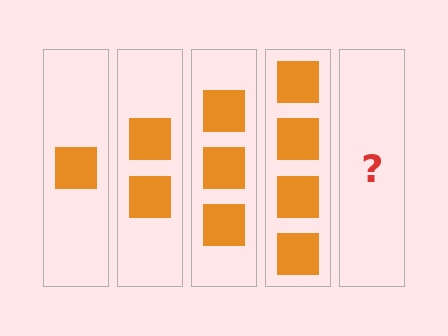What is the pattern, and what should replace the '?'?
The pattern is that each step adds one more square. The '?' should be 5 squares.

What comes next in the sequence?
The next element should be 5 squares.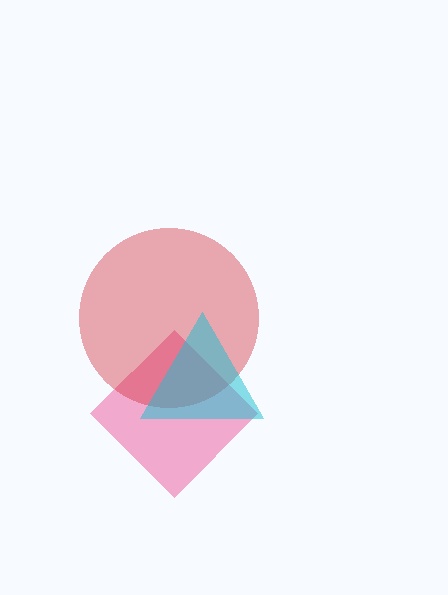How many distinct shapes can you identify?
There are 3 distinct shapes: a pink diamond, a red circle, a cyan triangle.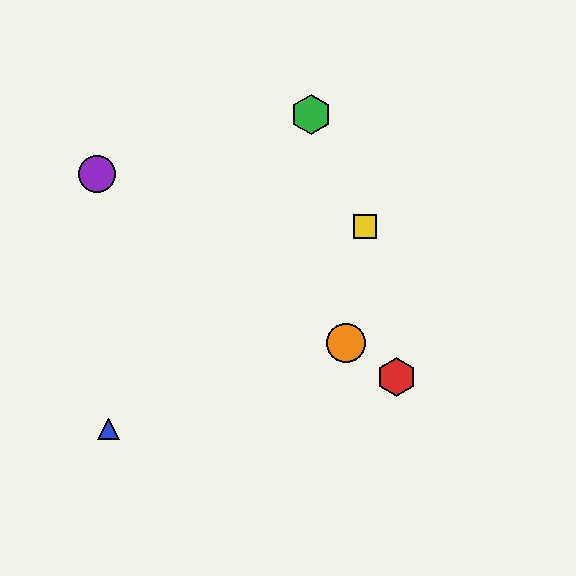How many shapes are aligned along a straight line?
3 shapes (the red hexagon, the purple circle, the orange circle) are aligned along a straight line.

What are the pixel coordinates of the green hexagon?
The green hexagon is at (311, 114).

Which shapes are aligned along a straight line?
The red hexagon, the purple circle, the orange circle are aligned along a straight line.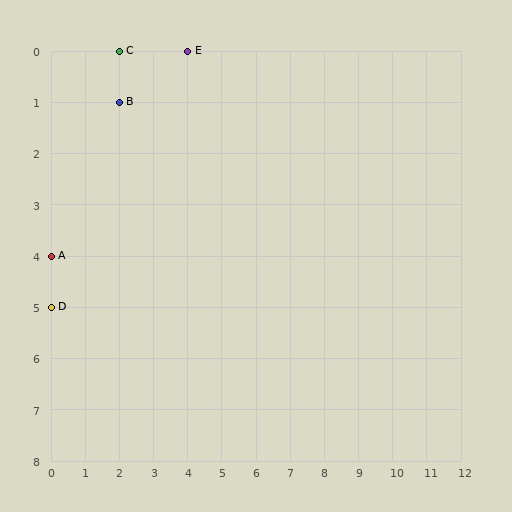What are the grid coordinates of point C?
Point C is at grid coordinates (2, 0).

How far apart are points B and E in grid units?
Points B and E are 2 columns and 1 row apart (about 2.2 grid units diagonally).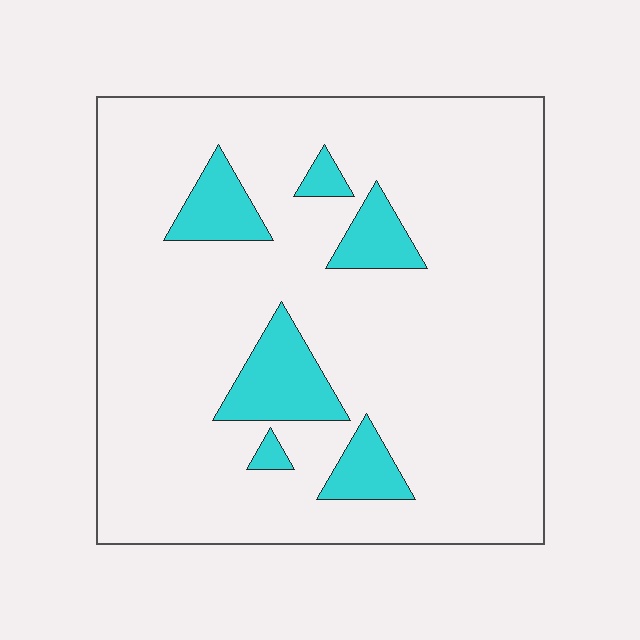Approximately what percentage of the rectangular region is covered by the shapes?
Approximately 15%.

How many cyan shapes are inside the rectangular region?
6.